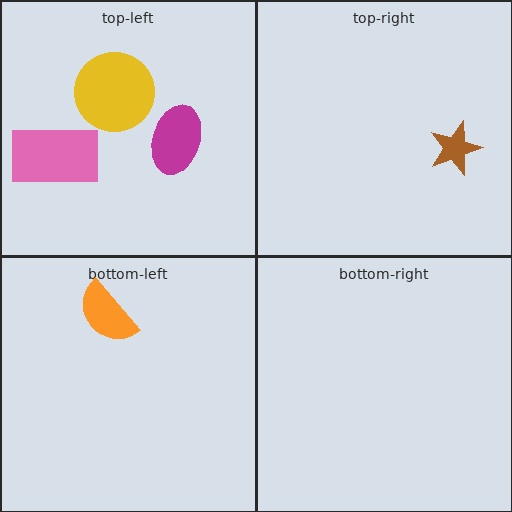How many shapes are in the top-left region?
3.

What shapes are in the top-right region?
The brown star.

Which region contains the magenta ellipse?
The top-left region.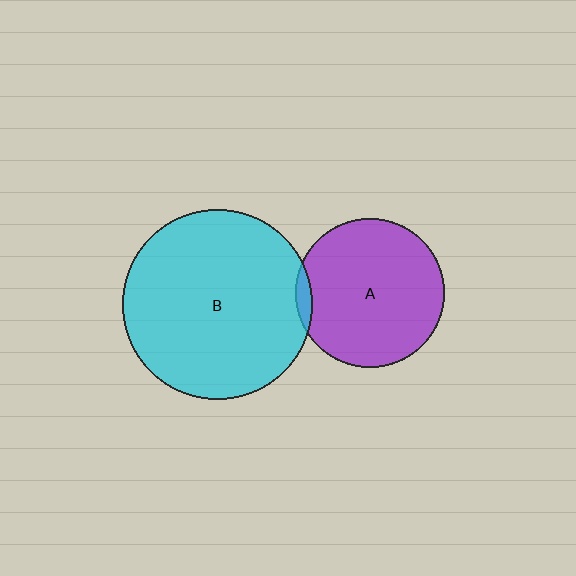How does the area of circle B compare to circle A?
Approximately 1.6 times.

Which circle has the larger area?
Circle B (cyan).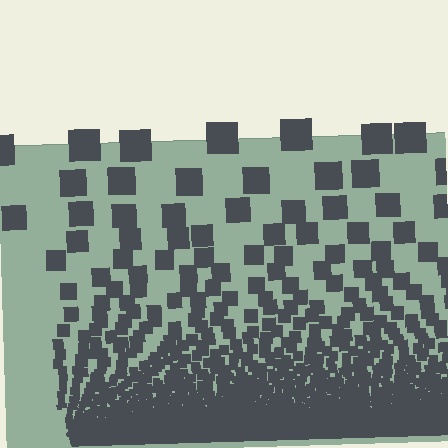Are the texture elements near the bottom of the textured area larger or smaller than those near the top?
Smaller. The gradient is inverted — elements near the bottom are smaller and denser.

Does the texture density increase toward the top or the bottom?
Density increases toward the bottom.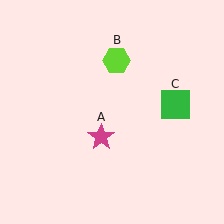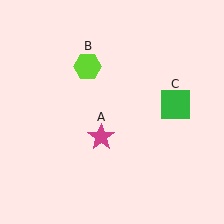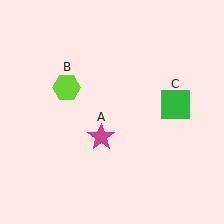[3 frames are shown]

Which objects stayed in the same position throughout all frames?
Magenta star (object A) and green square (object C) remained stationary.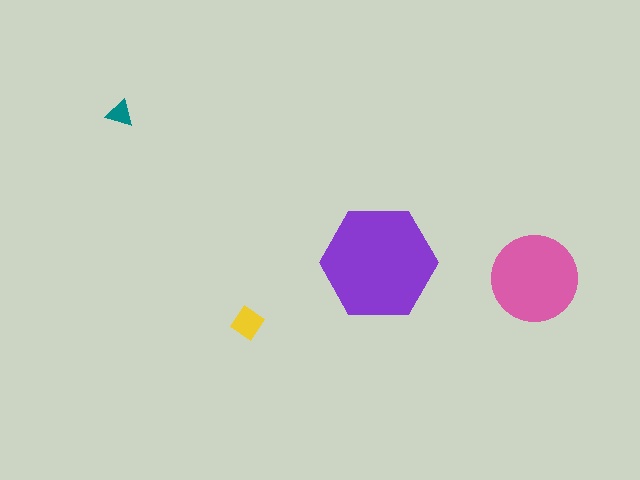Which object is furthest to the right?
The pink circle is rightmost.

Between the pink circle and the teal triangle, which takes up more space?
The pink circle.